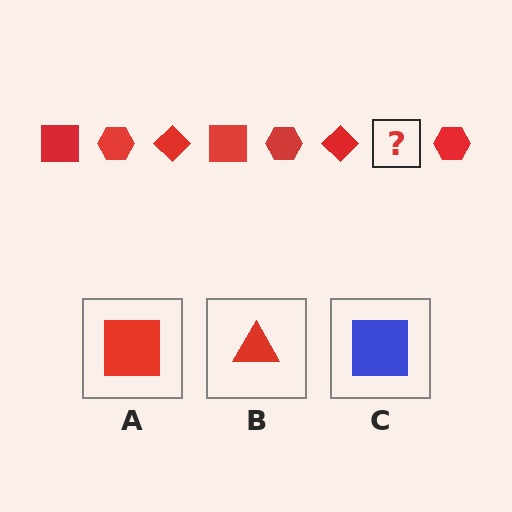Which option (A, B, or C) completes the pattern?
A.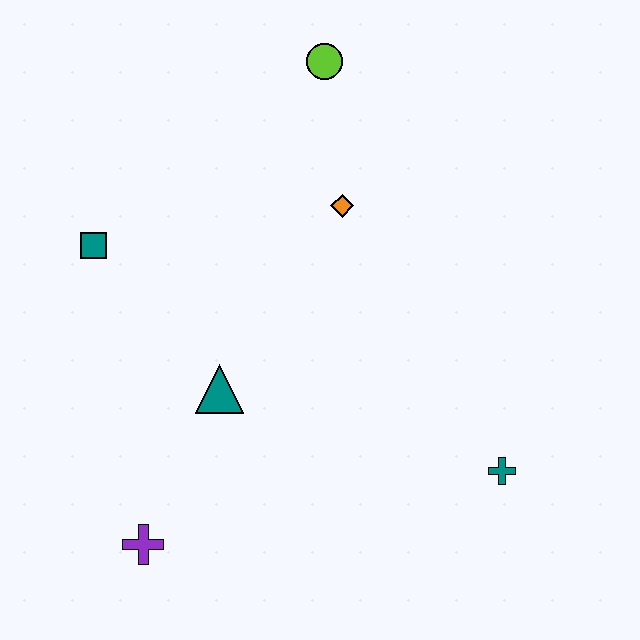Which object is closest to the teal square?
The teal triangle is closest to the teal square.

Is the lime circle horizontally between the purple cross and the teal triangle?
No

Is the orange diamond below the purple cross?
No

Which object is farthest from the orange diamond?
The purple cross is farthest from the orange diamond.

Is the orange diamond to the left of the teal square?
No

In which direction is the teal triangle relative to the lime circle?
The teal triangle is below the lime circle.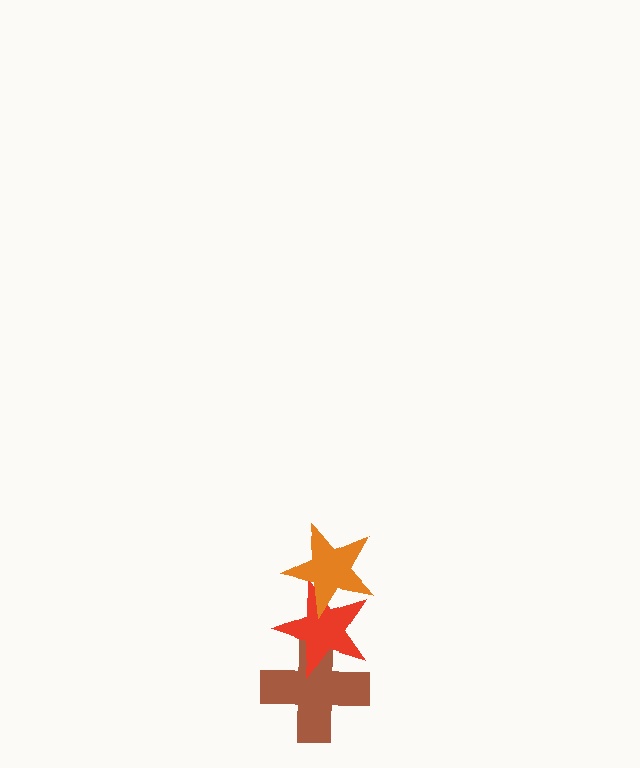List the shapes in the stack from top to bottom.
From top to bottom: the orange star, the red star, the brown cross.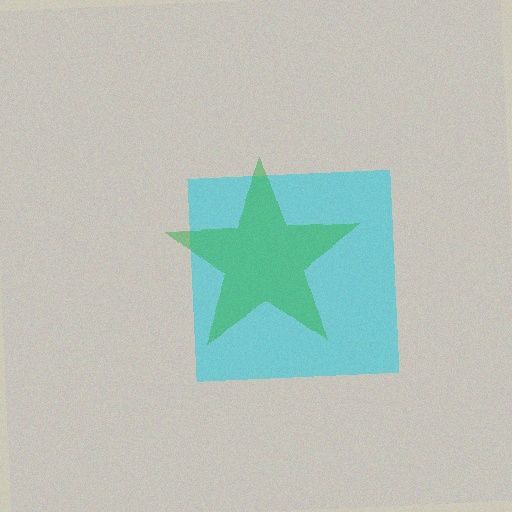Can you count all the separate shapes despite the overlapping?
Yes, there are 2 separate shapes.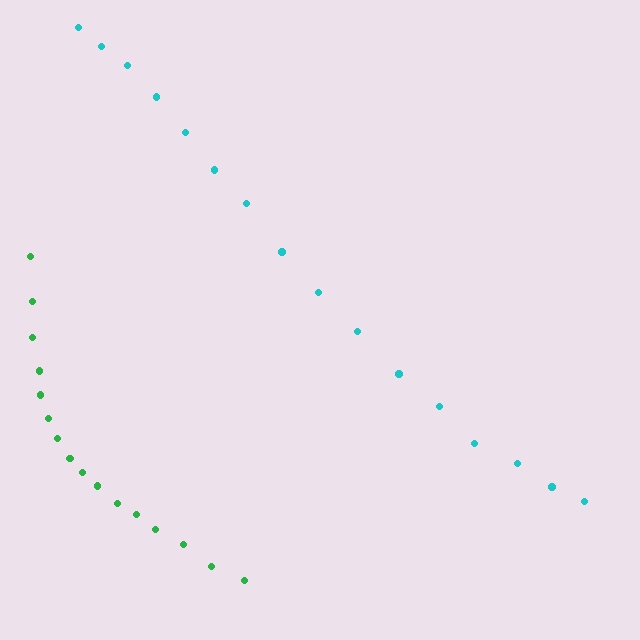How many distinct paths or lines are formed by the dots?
There are 2 distinct paths.